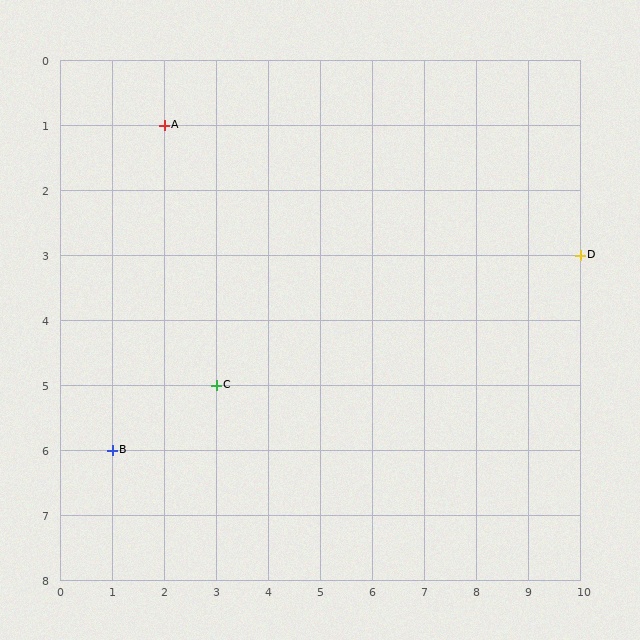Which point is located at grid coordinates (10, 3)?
Point D is at (10, 3).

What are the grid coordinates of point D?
Point D is at grid coordinates (10, 3).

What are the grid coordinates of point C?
Point C is at grid coordinates (3, 5).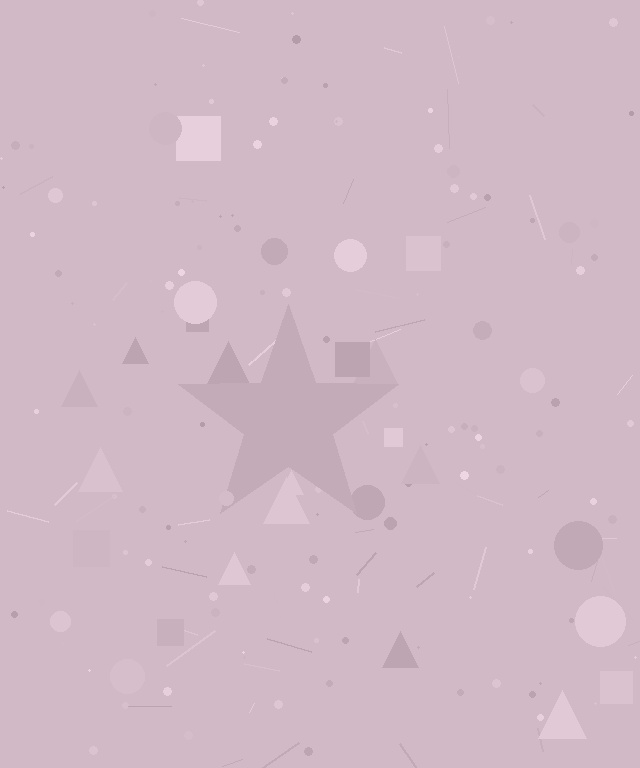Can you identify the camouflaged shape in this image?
The camouflaged shape is a star.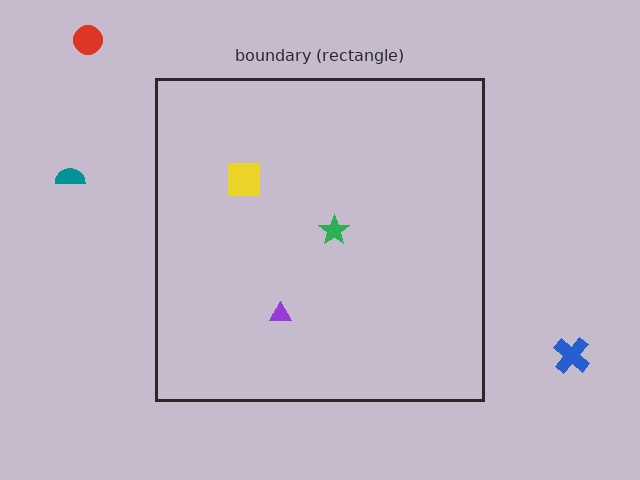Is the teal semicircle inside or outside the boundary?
Outside.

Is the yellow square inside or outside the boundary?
Inside.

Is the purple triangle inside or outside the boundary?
Inside.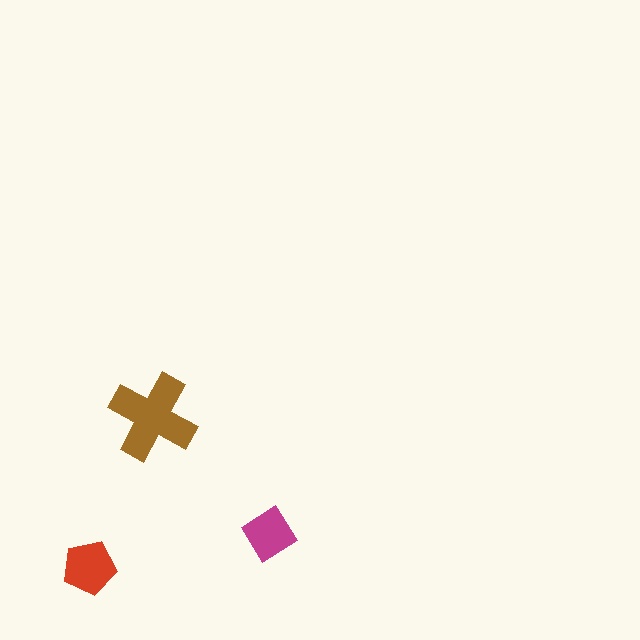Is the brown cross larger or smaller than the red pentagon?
Larger.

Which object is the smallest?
The magenta diamond.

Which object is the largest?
The brown cross.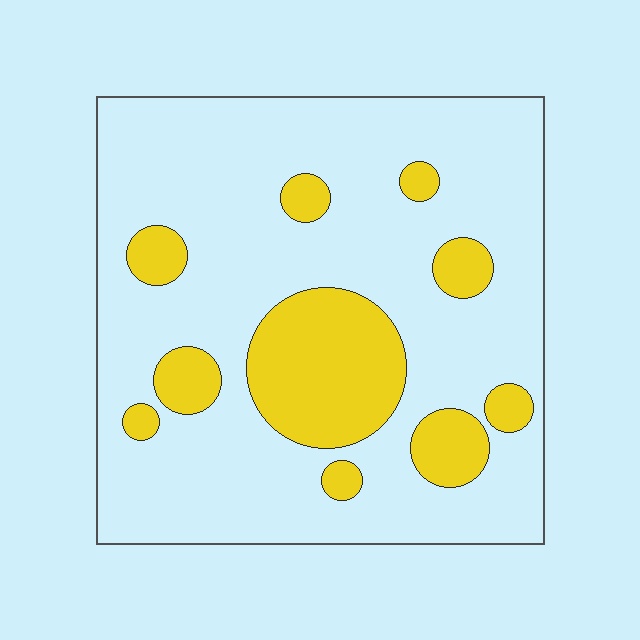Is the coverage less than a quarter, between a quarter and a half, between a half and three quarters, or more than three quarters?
Less than a quarter.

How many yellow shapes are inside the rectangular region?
10.